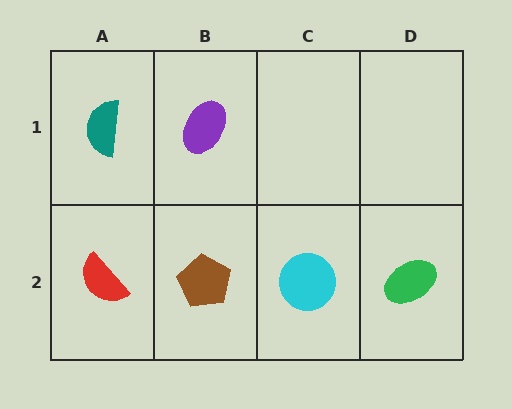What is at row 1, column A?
A teal semicircle.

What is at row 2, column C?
A cyan circle.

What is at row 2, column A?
A red semicircle.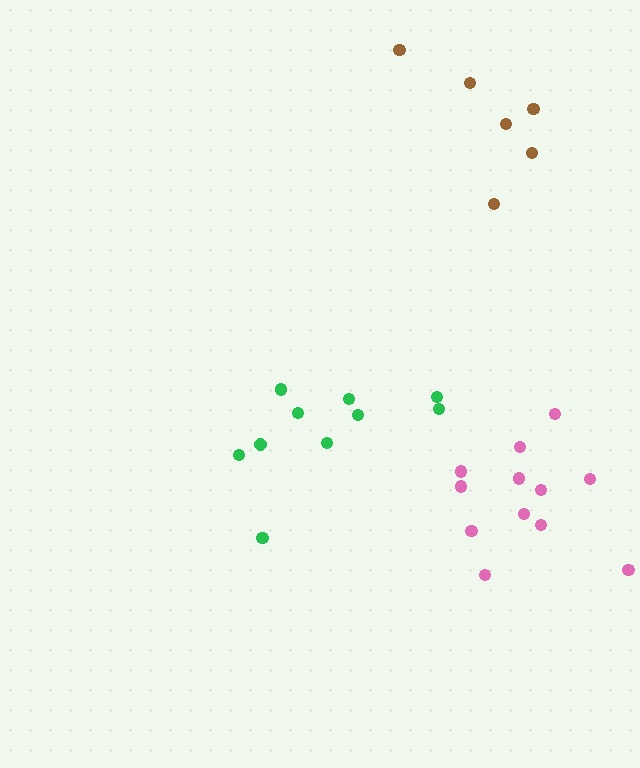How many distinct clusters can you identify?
There are 3 distinct clusters.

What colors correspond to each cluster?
The clusters are colored: brown, pink, green.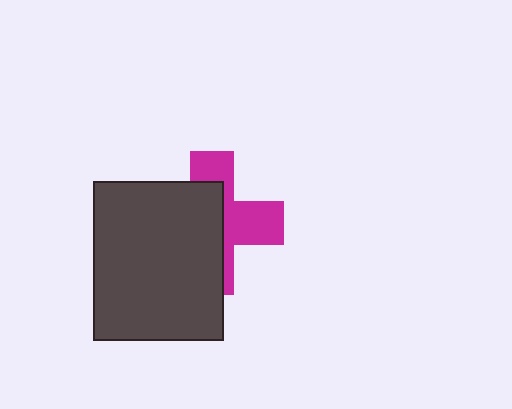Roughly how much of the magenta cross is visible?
A small part of it is visible (roughly 43%).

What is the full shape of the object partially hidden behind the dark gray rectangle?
The partially hidden object is a magenta cross.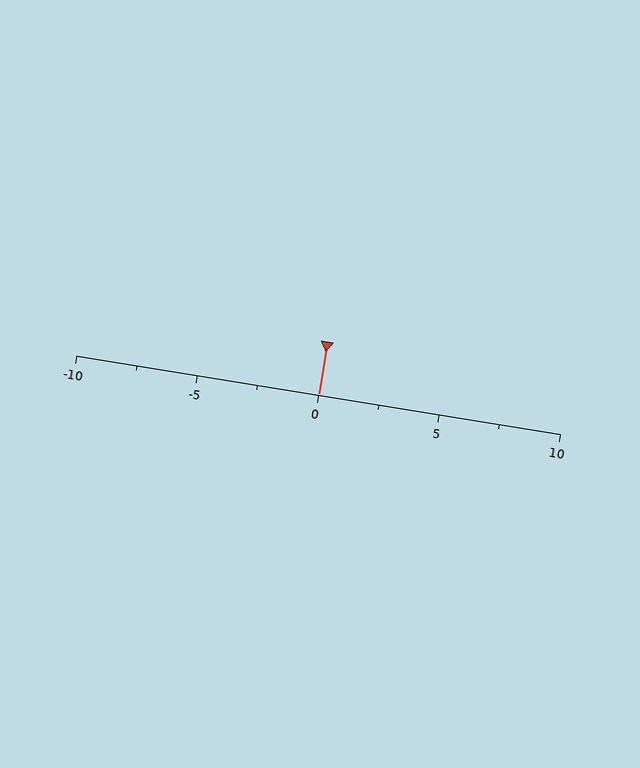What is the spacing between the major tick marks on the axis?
The major ticks are spaced 5 apart.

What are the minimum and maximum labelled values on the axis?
The axis runs from -10 to 10.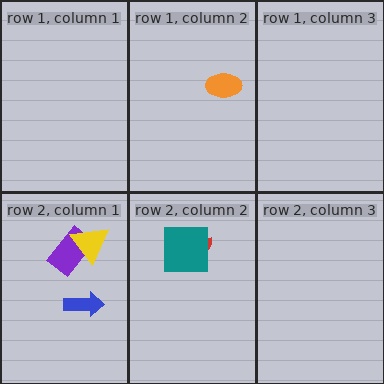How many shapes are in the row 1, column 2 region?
1.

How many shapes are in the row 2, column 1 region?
3.